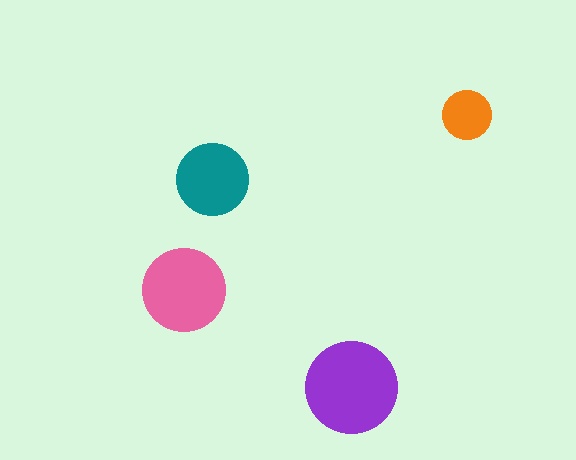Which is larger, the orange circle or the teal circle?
The teal one.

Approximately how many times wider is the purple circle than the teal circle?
About 1.5 times wider.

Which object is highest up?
The orange circle is topmost.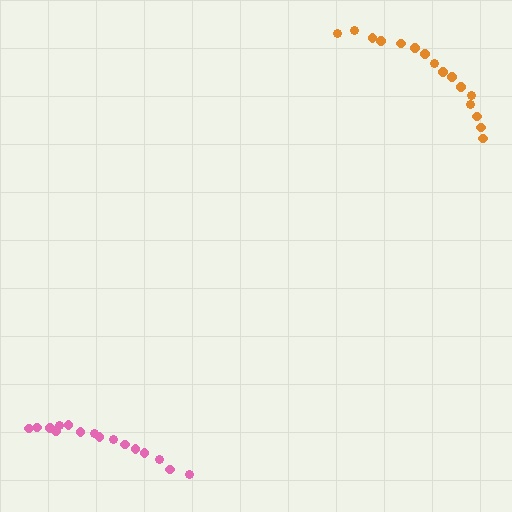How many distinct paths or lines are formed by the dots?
There are 2 distinct paths.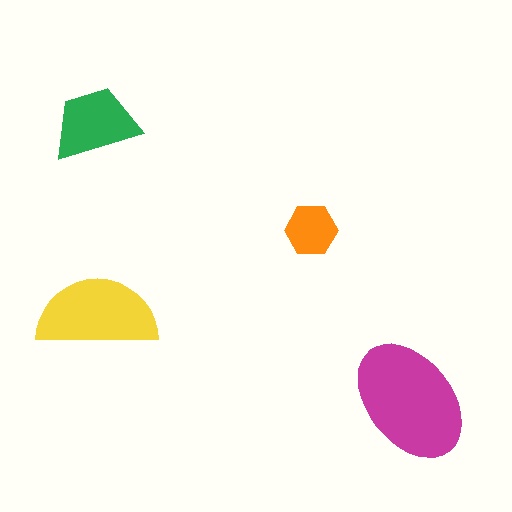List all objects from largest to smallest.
The magenta ellipse, the yellow semicircle, the green trapezoid, the orange hexagon.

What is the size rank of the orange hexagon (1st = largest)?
4th.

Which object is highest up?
The green trapezoid is topmost.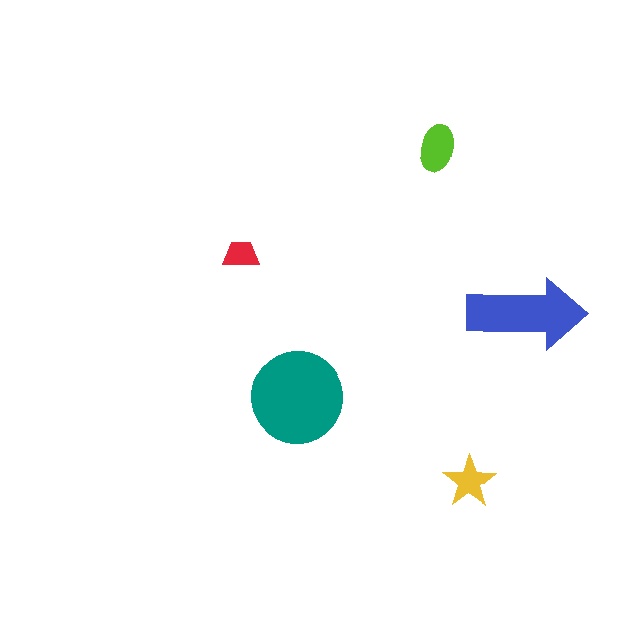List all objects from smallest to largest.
The red trapezoid, the yellow star, the lime ellipse, the blue arrow, the teal circle.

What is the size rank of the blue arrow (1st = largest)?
2nd.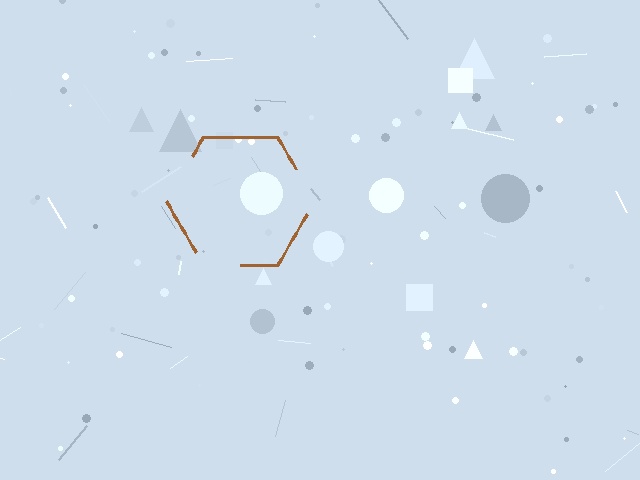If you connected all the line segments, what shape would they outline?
They would outline a hexagon.